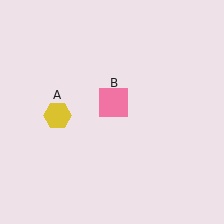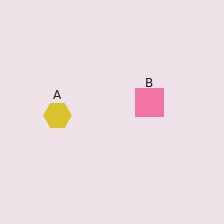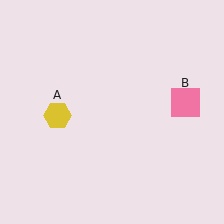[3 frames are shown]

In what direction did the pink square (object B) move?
The pink square (object B) moved right.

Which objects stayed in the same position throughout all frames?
Yellow hexagon (object A) remained stationary.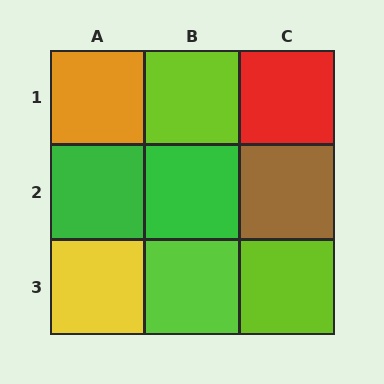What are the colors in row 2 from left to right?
Green, green, brown.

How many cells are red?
1 cell is red.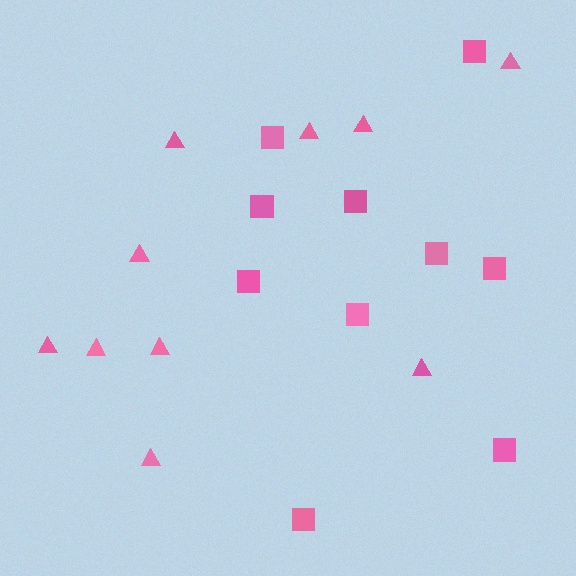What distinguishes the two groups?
There are 2 groups: one group of triangles (10) and one group of squares (10).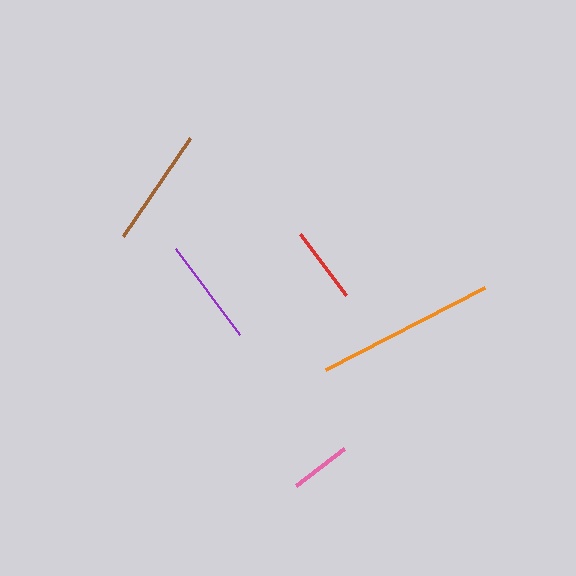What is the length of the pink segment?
The pink segment is approximately 60 pixels long.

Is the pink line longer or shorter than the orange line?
The orange line is longer than the pink line.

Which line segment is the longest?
The orange line is the longest at approximately 179 pixels.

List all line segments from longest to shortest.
From longest to shortest: orange, brown, purple, red, pink.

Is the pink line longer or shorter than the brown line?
The brown line is longer than the pink line.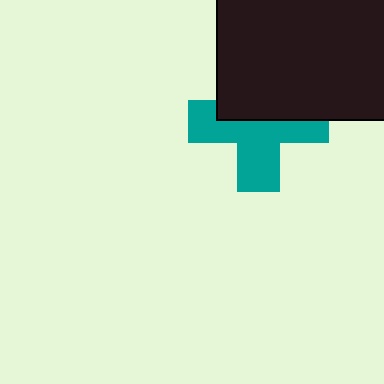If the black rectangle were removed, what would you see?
You would see the complete teal cross.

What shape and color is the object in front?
The object in front is a black rectangle.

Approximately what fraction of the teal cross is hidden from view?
Roughly 44% of the teal cross is hidden behind the black rectangle.